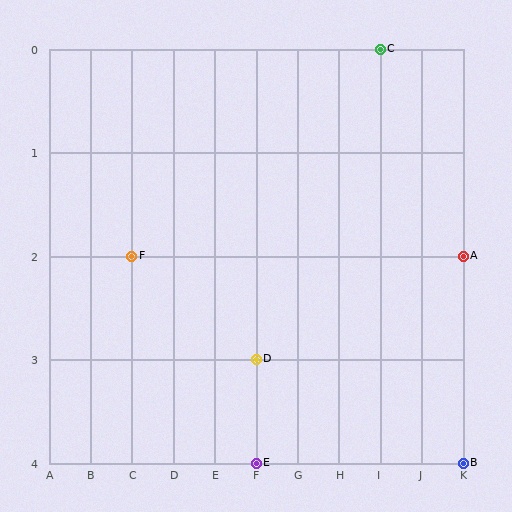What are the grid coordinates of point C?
Point C is at grid coordinates (I, 0).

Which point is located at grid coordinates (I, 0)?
Point C is at (I, 0).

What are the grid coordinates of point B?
Point B is at grid coordinates (K, 4).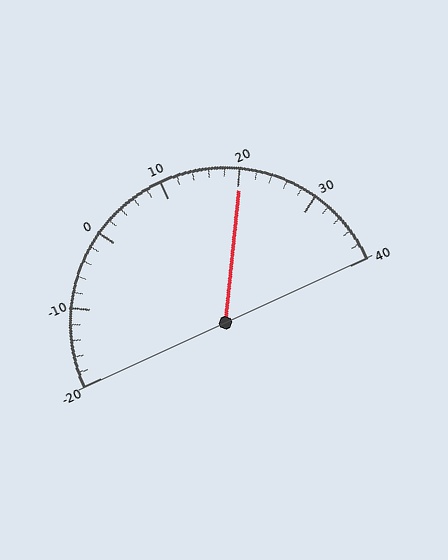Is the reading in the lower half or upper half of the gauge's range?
The reading is in the upper half of the range (-20 to 40).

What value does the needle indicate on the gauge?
The needle indicates approximately 20.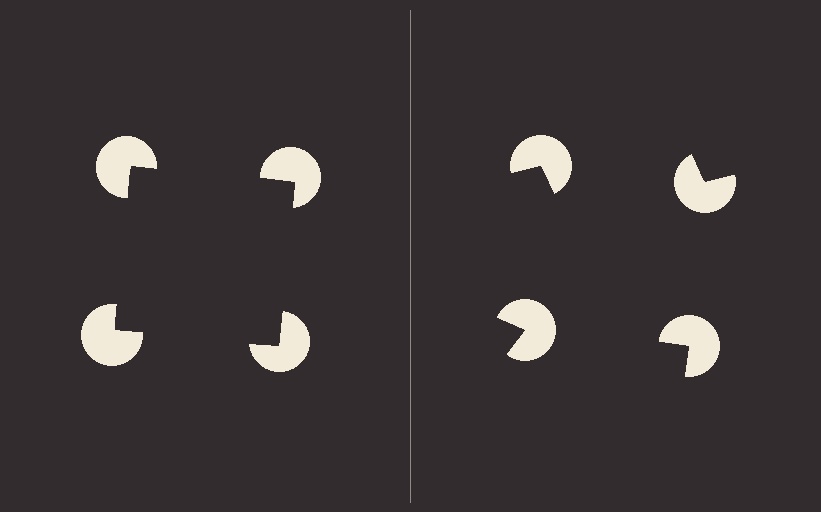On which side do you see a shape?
An illusory square appears on the left side. On the right side the wedge cuts are rotated, so no coherent shape forms.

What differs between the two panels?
The pac-man discs are positioned identically on both sides; only the wedge orientations differ. On the left they align to a square; on the right they are misaligned.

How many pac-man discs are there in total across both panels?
8 — 4 on each side.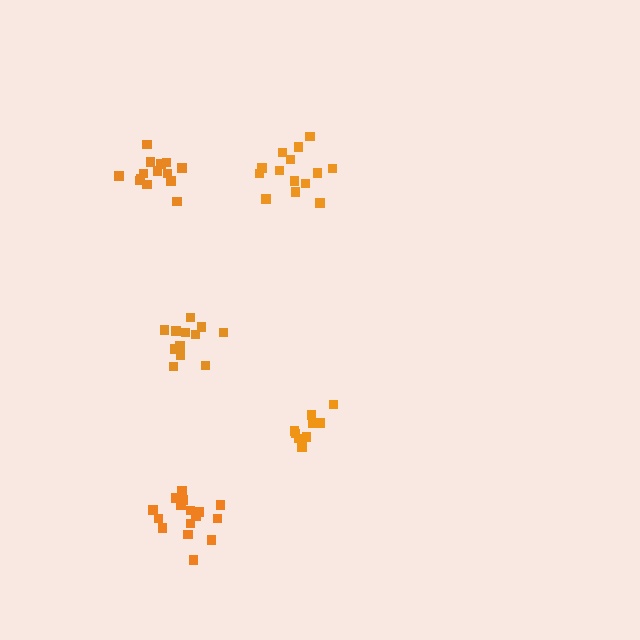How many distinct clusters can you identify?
There are 5 distinct clusters.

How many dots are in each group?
Group 1: 16 dots, Group 2: 14 dots, Group 3: 12 dots, Group 4: 10 dots, Group 5: 14 dots (66 total).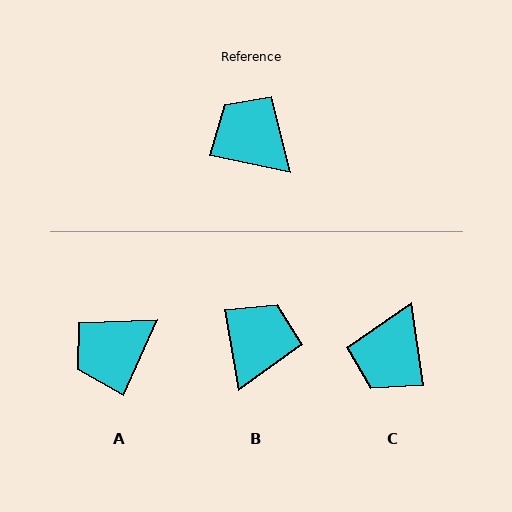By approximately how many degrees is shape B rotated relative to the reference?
Approximately 69 degrees clockwise.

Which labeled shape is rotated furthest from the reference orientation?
C, about 110 degrees away.